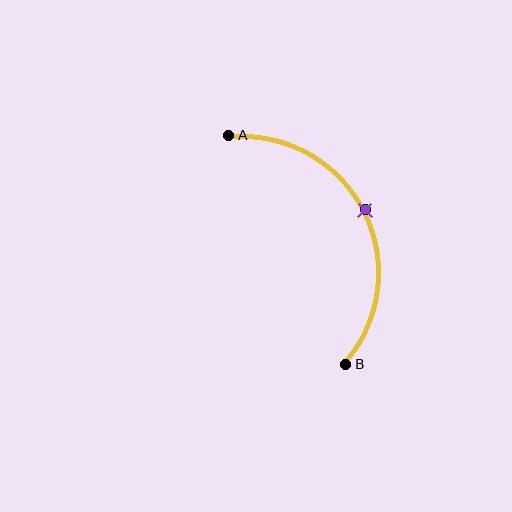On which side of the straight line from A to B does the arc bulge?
The arc bulges to the right of the straight line connecting A and B.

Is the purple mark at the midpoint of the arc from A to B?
Yes. The purple mark lies on the arc at equal arc-length from both A and B — it is the arc midpoint.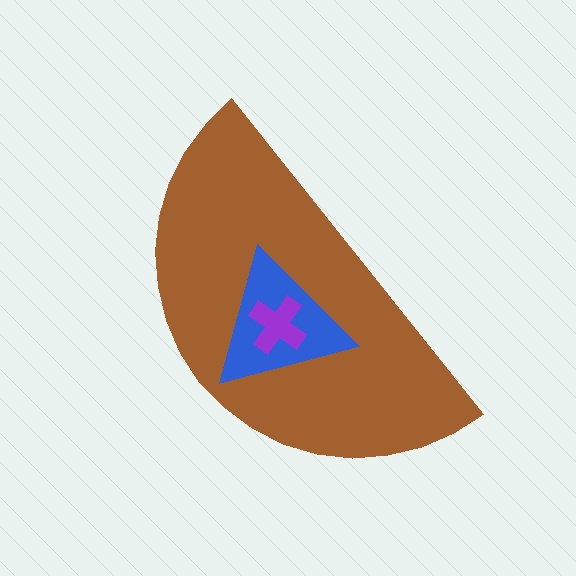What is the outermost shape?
The brown semicircle.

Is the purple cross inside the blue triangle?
Yes.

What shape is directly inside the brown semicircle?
The blue triangle.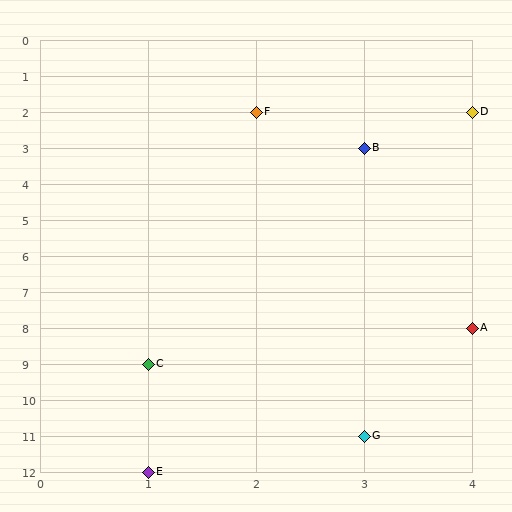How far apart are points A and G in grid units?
Points A and G are 1 column and 3 rows apart (about 3.2 grid units diagonally).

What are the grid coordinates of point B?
Point B is at grid coordinates (3, 3).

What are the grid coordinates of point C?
Point C is at grid coordinates (1, 9).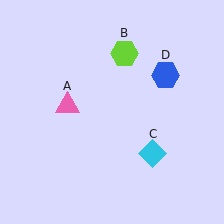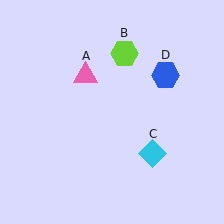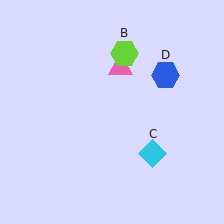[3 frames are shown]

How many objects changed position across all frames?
1 object changed position: pink triangle (object A).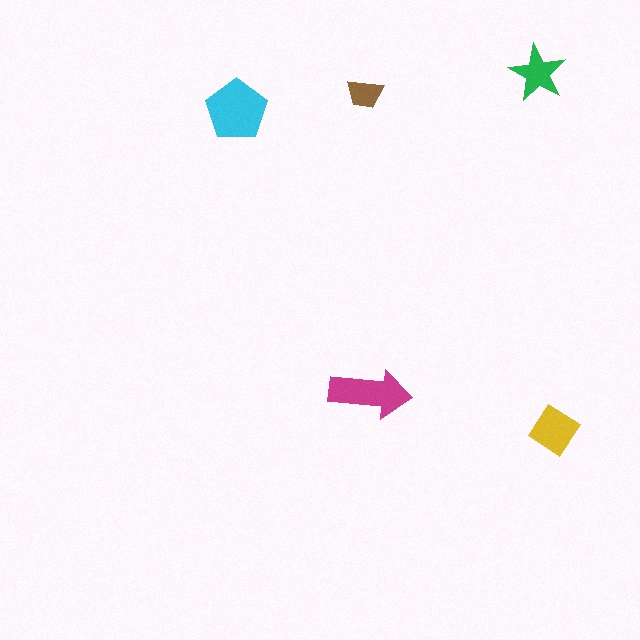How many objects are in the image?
There are 5 objects in the image.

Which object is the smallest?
The brown trapezoid.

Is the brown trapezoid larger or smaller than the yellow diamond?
Smaller.